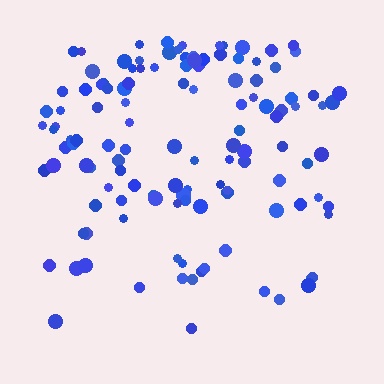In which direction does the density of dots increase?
From bottom to top, with the top side densest.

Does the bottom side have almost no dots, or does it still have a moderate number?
Still a moderate number, just noticeably fewer than the top.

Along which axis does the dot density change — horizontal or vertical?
Vertical.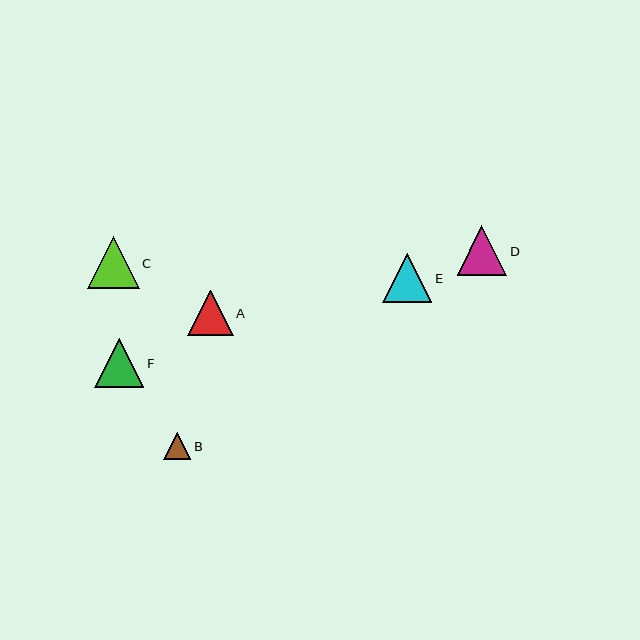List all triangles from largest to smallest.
From largest to smallest: C, D, E, F, A, B.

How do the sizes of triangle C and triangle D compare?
Triangle C and triangle D are approximately the same size.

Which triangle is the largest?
Triangle C is the largest with a size of approximately 52 pixels.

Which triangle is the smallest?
Triangle B is the smallest with a size of approximately 27 pixels.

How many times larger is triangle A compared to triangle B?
Triangle A is approximately 1.7 times the size of triangle B.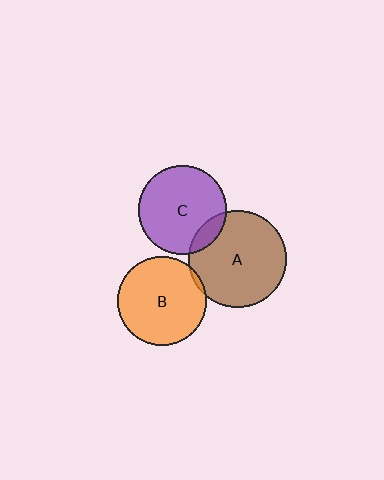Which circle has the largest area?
Circle A (brown).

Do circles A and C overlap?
Yes.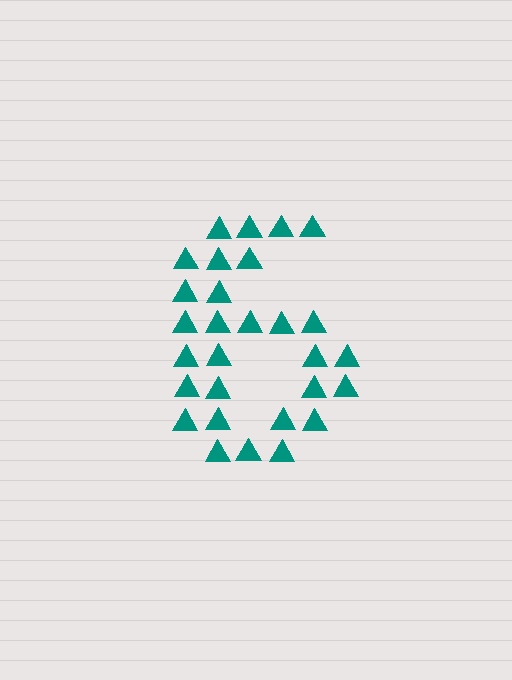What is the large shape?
The large shape is the digit 6.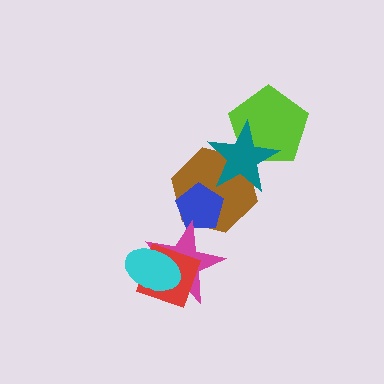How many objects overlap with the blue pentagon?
2 objects overlap with the blue pentagon.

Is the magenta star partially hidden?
Yes, it is partially covered by another shape.